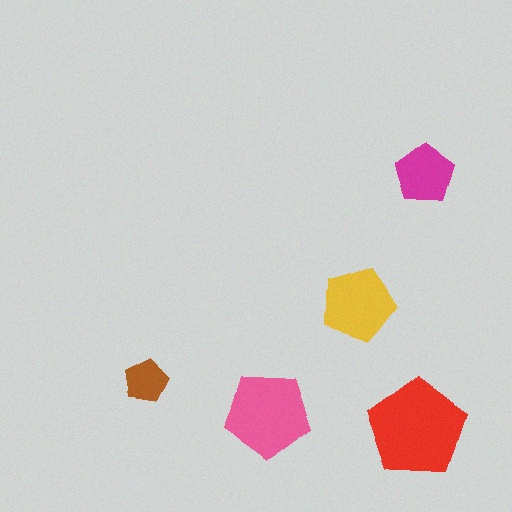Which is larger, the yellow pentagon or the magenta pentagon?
The yellow one.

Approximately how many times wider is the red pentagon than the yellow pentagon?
About 1.5 times wider.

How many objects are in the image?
There are 5 objects in the image.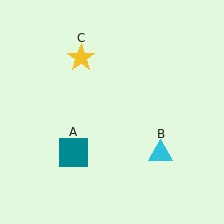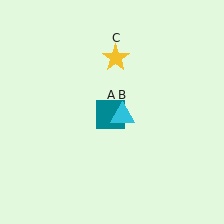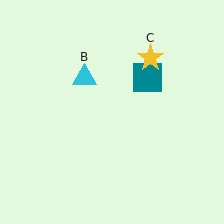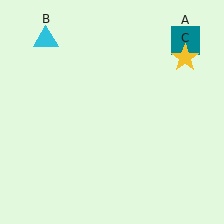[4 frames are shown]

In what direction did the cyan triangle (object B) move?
The cyan triangle (object B) moved up and to the left.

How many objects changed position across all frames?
3 objects changed position: teal square (object A), cyan triangle (object B), yellow star (object C).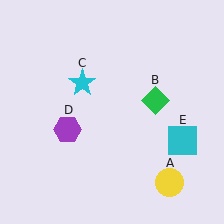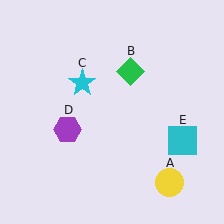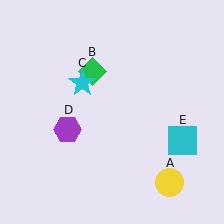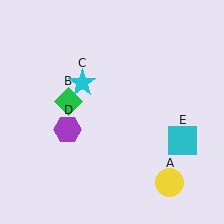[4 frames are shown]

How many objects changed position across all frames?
1 object changed position: green diamond (object B).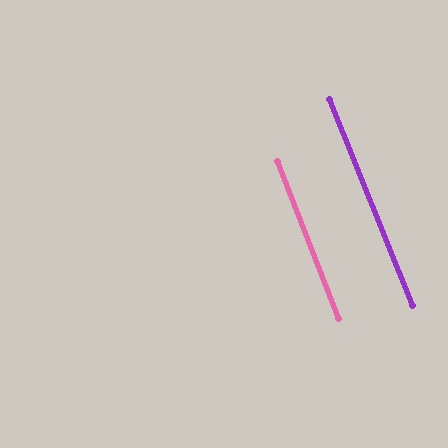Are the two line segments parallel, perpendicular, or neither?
Parallel — their directions differ by only 0.7°.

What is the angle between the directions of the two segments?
Approximately 1 degree.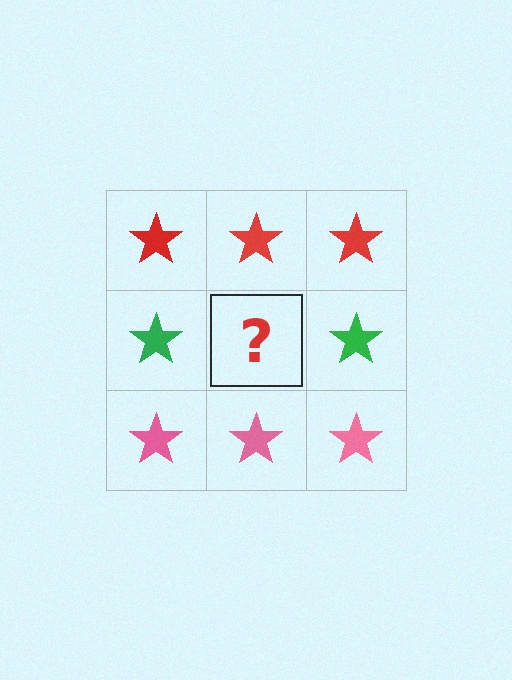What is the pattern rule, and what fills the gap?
The rule is that each row has a consistent color. The gap should be filled with a green star.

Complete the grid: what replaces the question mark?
The question mark should be replaced with a green star.